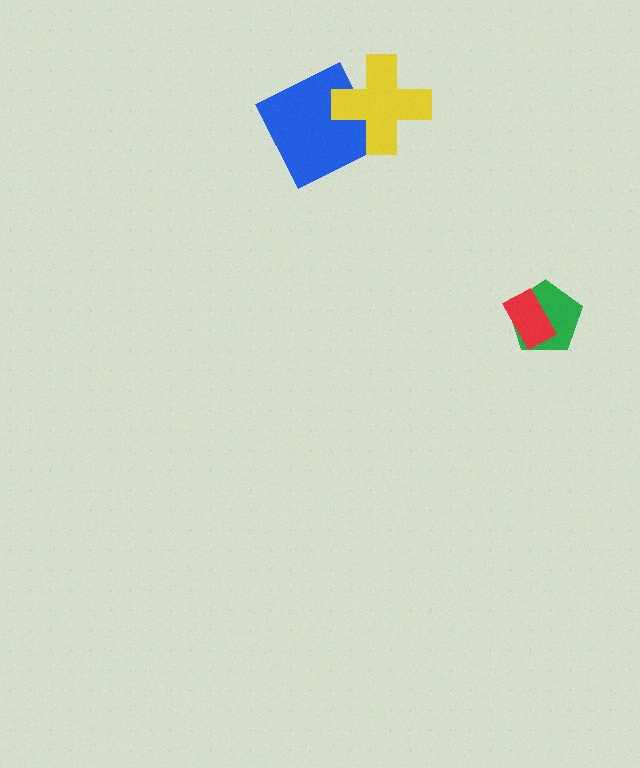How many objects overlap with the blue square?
1 object overlaps with the blue square.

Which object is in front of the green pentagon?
The red rectangle is in front of the green pentagon.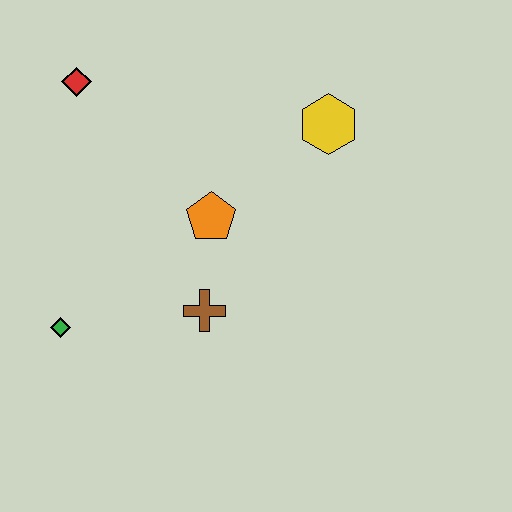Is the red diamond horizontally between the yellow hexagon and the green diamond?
Yes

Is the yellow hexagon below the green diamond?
No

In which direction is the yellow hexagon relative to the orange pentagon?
The yellow hexagon is to the right of the orange pentagon.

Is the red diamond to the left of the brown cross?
Yes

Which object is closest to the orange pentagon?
The brown cross is closest to the orange pentagon.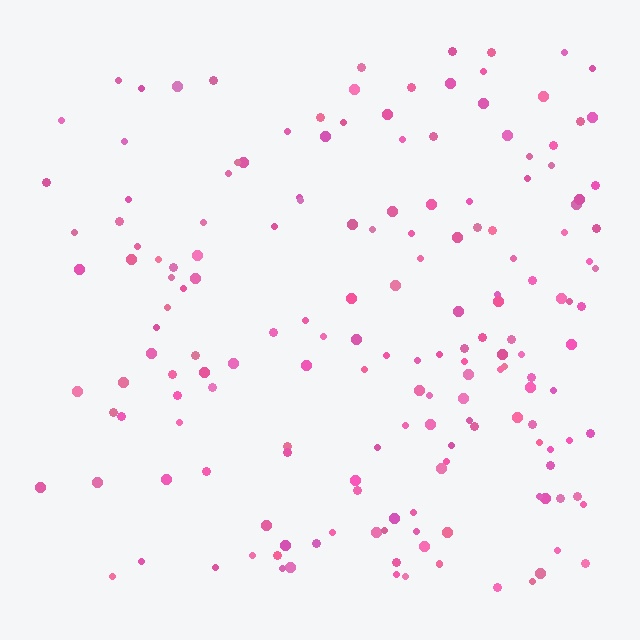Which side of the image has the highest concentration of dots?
The right.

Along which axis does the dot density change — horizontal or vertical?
Horizontal.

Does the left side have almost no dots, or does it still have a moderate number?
Still a moderate number, just noticeably fewer than the right.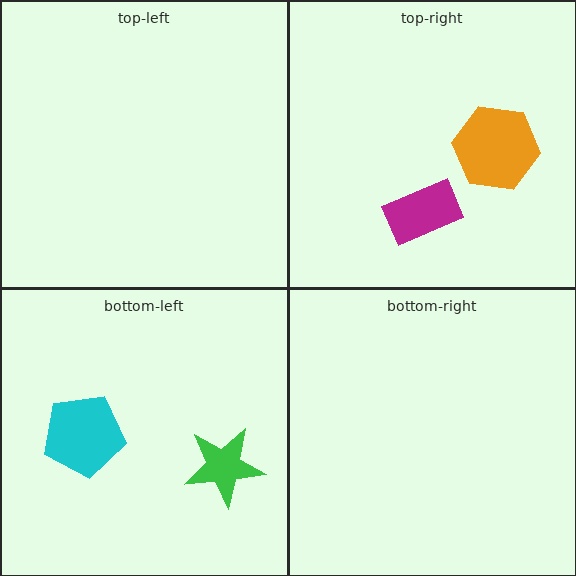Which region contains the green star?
The bottom-left region.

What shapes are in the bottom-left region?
The cyan pentagon, the green star.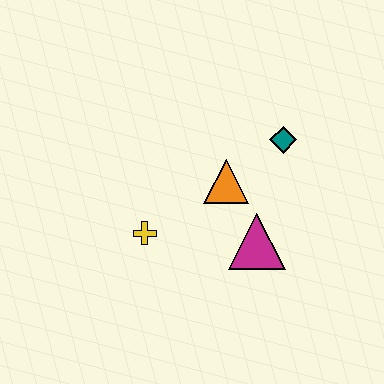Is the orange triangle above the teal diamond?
No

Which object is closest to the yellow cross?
The orange triangle is closest to the yellow cross.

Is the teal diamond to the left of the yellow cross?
No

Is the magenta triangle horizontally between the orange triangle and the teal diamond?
Yes